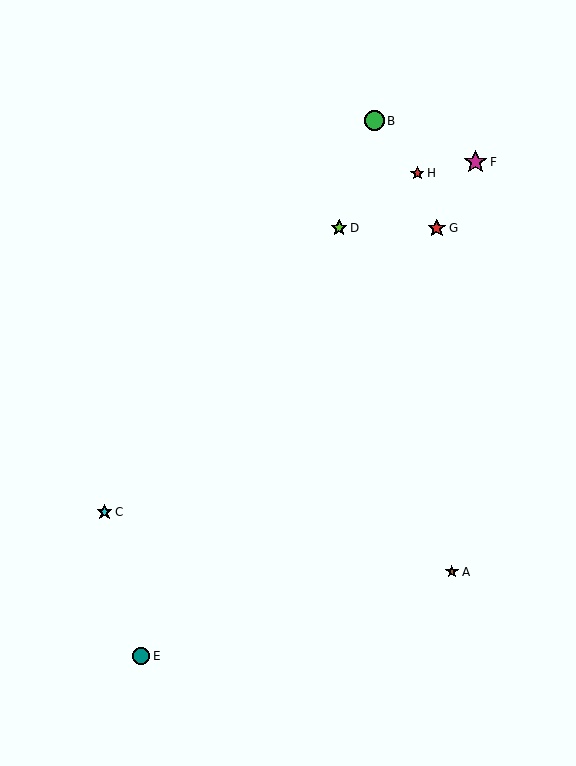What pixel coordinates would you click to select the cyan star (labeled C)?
Click at (105, 512) to select the cyan star C.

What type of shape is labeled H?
Shape H is a red star.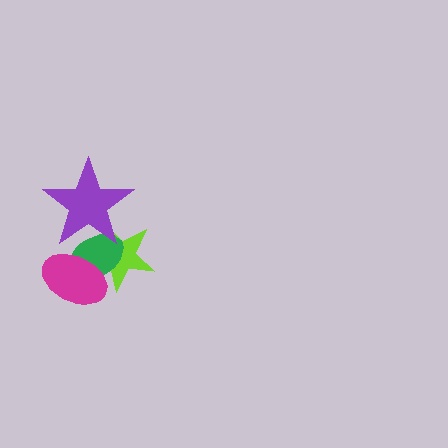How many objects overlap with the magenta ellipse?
2 objects overlap with the magenta ellipse.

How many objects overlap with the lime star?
3 objects overlap with the lime star.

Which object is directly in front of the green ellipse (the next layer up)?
The magenta ellipse is directly in front of the green ellipse.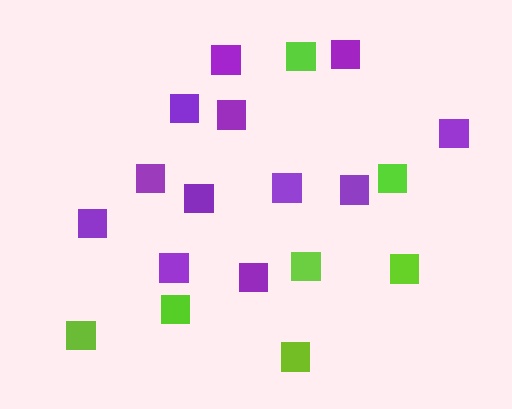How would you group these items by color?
There are 2 groups: one group of lime squares (7) and one group of purple squares (12).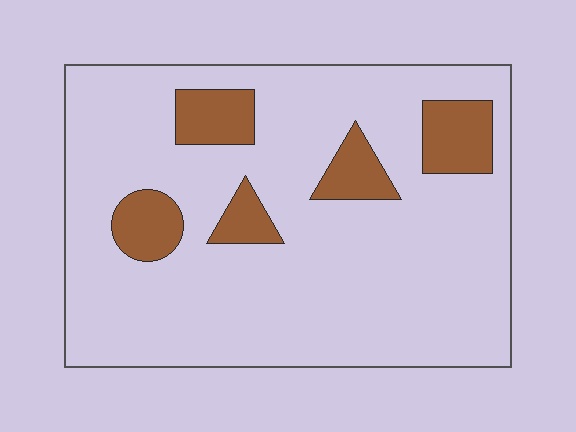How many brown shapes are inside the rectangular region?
5.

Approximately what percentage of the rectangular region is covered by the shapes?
Approximately 15%.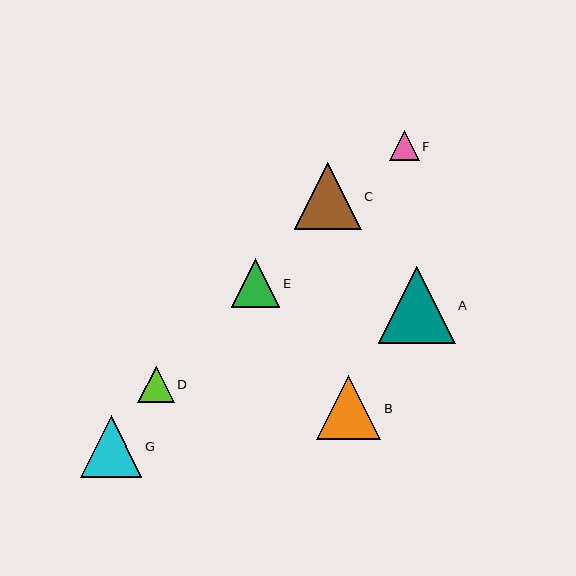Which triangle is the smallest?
Triangle F is the smallest with a size of approximately 30 pixels.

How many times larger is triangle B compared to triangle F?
Triangle B is approximately 2.1 times the size of triangle F.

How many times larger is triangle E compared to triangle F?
Triangle E is approximately 1.6 times the size of triangle F.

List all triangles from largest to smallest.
From largest to smallest: A, C, B, G, E, D, F.